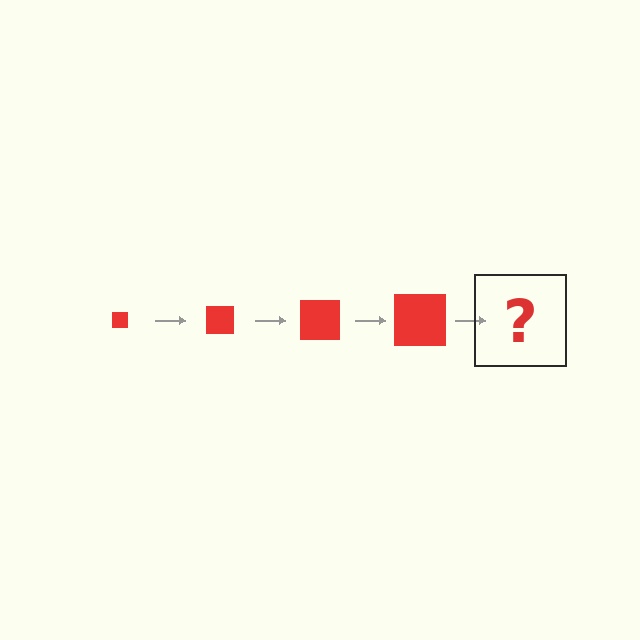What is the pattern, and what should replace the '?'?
The pattern is that the square gets progressively larger each step. The '?' should be a red square, larger than the previous one.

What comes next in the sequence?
The next element should be a red square, larger than the previous one.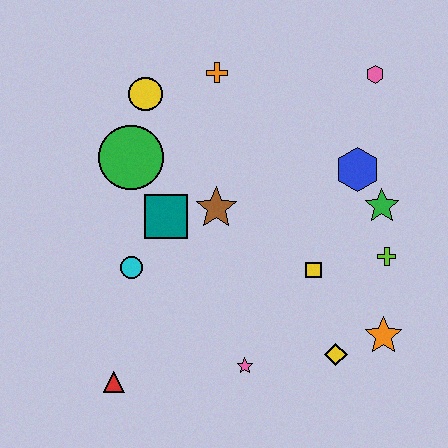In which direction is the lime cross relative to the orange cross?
The lime cross is below the orange cross.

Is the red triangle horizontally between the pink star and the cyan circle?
No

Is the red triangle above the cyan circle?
No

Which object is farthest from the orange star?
The yellow circle is farthest from the orange star.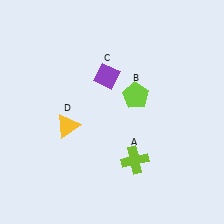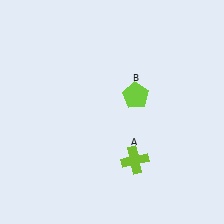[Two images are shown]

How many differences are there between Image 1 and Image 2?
There are 2 differences between the two images.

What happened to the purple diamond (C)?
The purple diamond (C) was removed in Image 2. It was in the top-left area of Image 1.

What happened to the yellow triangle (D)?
The yellow triangle (D) was removed in Image 2. It was in the bottom-left area of Image 1.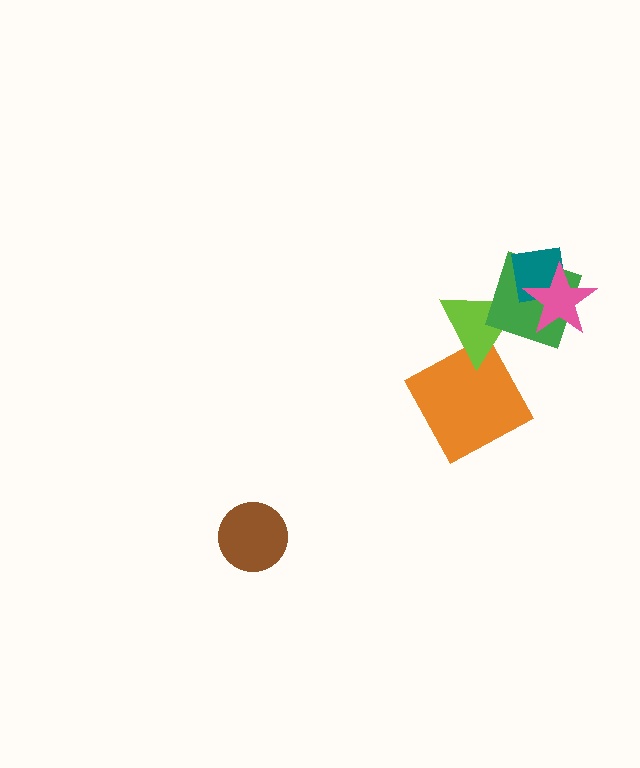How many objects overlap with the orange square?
1 object overlaps with the orange square.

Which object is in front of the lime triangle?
The green square is in front of the lime triangle.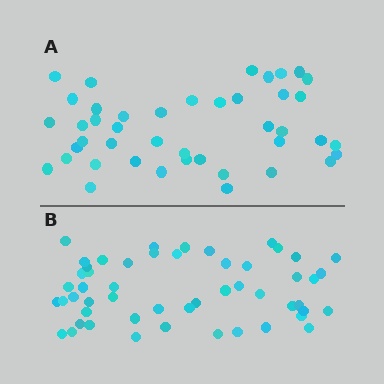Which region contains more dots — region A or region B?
Region B (the bottom region) has more dots.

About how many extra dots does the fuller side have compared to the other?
Region B has roughly 8 or so more dots than region A.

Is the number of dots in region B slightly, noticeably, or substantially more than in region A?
Region B has only slightly more — the two regions are fairly close. The ratio is roughly 1.2 to 1.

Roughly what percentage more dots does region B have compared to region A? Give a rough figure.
About 20% more.